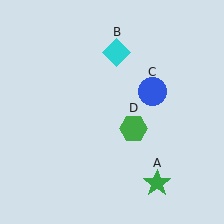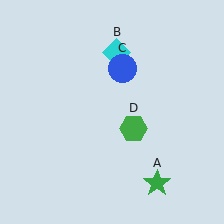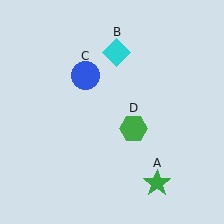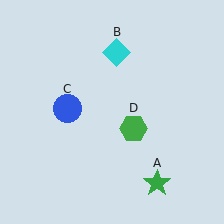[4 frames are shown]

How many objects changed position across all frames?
1 object changed position: blue circle (object C).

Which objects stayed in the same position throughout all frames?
Green star (object A) and cyan diamond (object B) and green hexagon (object D) remained stationary.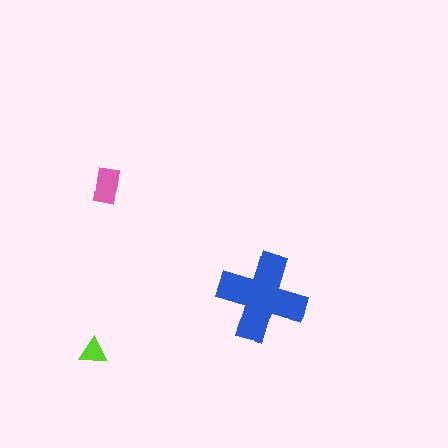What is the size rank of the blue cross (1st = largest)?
1st.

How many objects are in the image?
There are 3 objects in the image.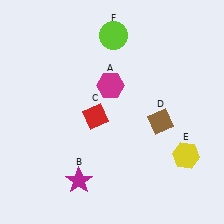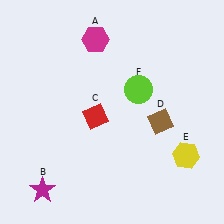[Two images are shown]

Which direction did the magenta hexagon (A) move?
The magenta hexagon (A) moved up.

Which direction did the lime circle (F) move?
The lime circle (F) moved down.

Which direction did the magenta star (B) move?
The magenta star (B) moved left.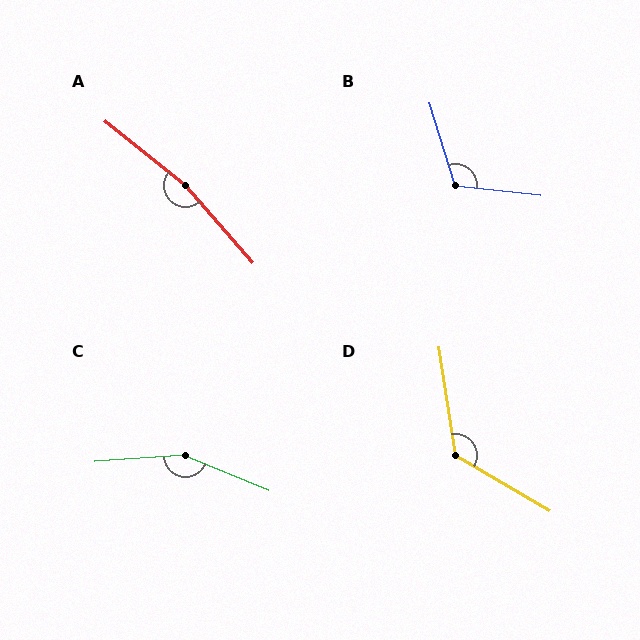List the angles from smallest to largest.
B (114°), D (129°), C (153°), A (170°).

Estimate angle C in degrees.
Approximately 153 degrees.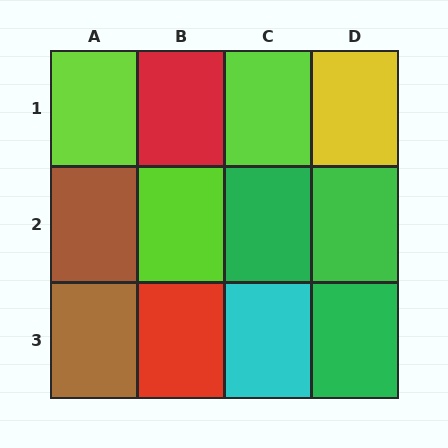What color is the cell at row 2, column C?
Green.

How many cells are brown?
2 cells are brown.